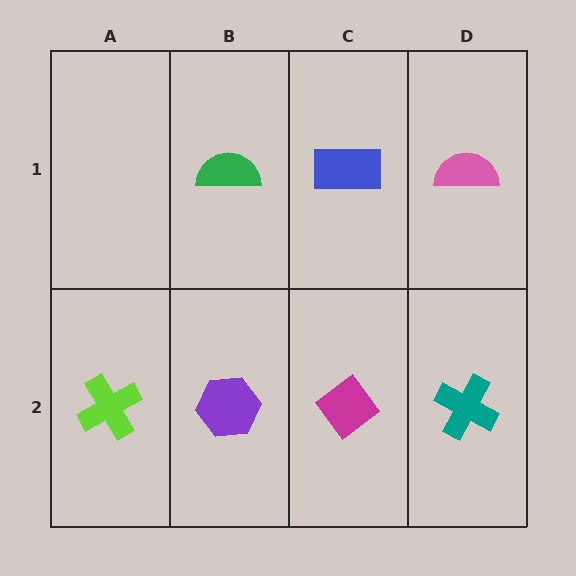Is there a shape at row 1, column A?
No, that cell is empty.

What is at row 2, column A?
A lime cross.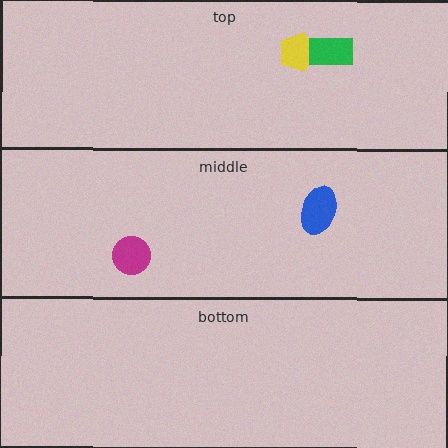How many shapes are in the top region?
2.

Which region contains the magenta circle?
The middle region.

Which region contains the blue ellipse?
The middle region.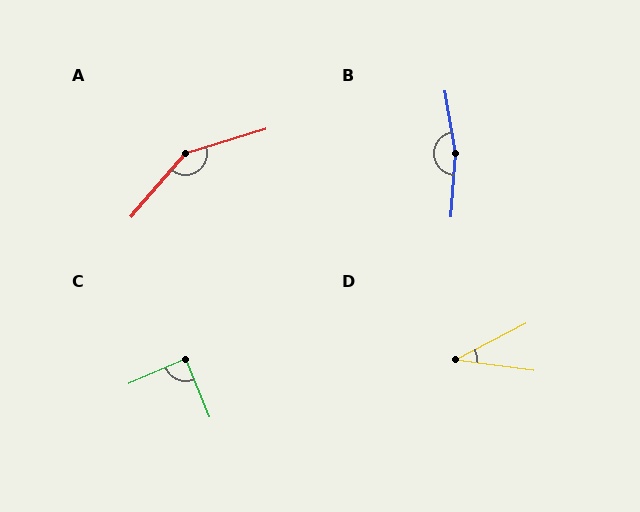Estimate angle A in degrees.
Approximately 147 degrees.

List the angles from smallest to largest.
D (35°), C (89°), A (147°), B (166°).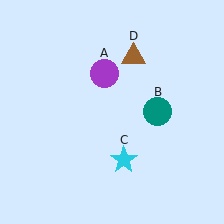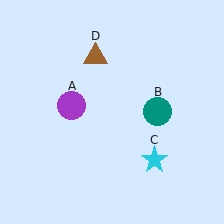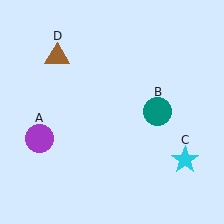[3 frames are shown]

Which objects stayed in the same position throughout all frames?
Teal circle (object B) remained stationary.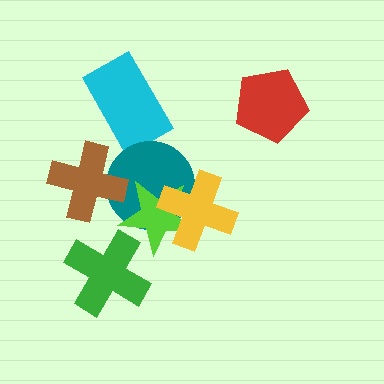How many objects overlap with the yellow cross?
2 objects overlap with the yellow cross.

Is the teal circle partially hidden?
Yes, it is partially covered by another shape.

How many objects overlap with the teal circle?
3 objects overlap with the teal circle.